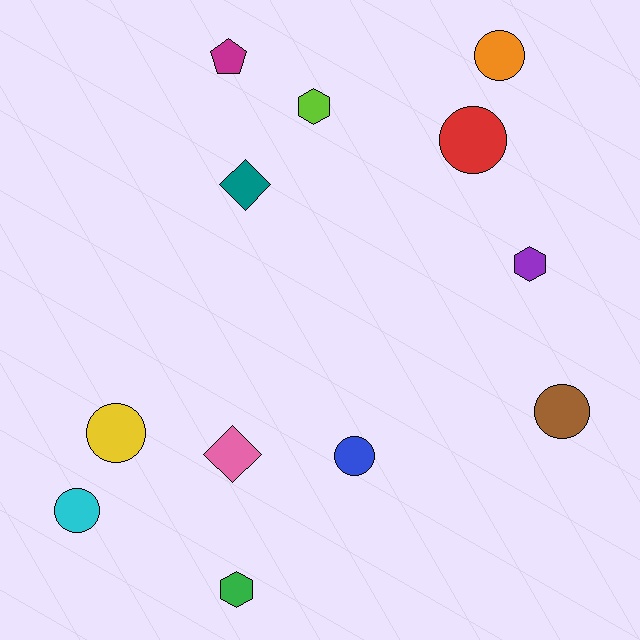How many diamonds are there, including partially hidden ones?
There are 2 diamonds.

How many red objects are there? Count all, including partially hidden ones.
There is 1 red object.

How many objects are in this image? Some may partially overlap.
There are 12 objects.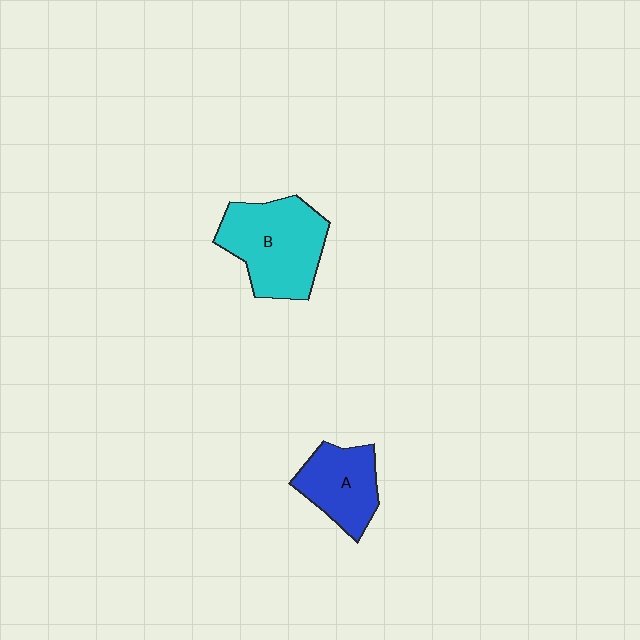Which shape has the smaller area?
Shape A (blue).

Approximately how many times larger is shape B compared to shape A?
Approximately 1.5 times.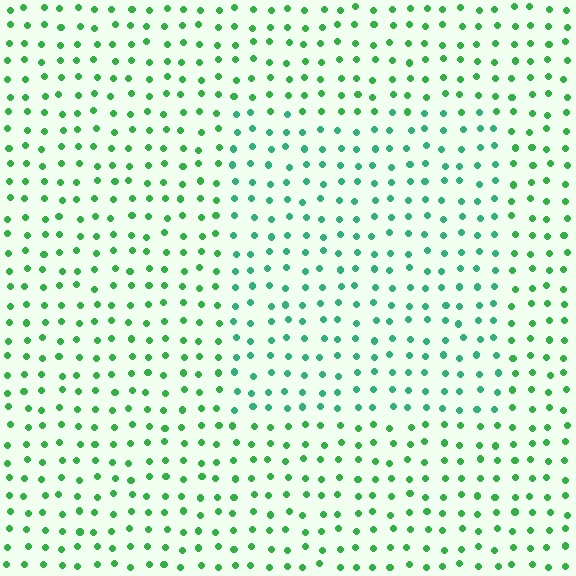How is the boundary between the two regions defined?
The boundary is defined purely by a slight shift in hue (about 27 degrees). Spacing, size, and orientation are identical on both sides.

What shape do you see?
I see a rectangle.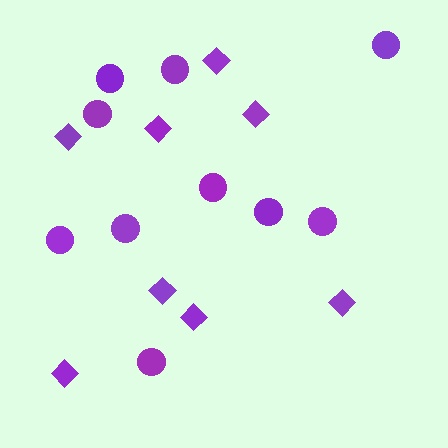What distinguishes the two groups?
There are 2 groups: one group of circles (10) and one group of diamonds (8).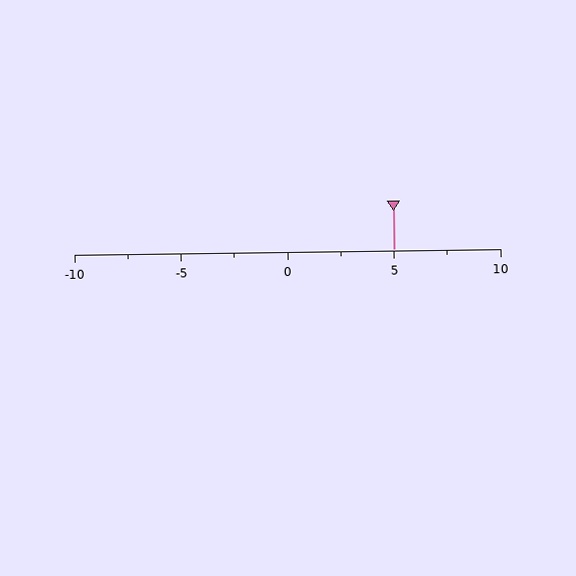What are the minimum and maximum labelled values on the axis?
The axis runs from -10 to 10.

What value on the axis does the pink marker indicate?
The marker indicates approximately 5.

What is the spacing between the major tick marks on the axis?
The major ticks are spaced 5 apart.